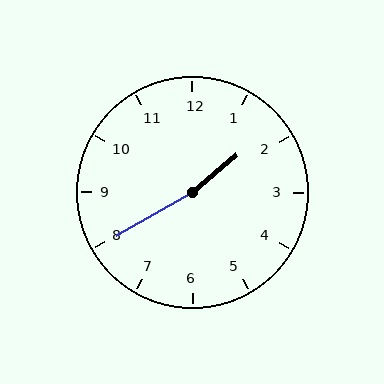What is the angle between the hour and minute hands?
Approximately 170 degrees.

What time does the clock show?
1:40.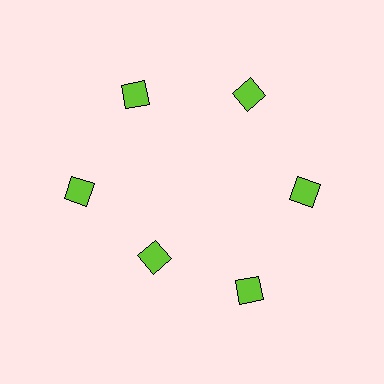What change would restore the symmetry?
The symmetry would be restored by moving it outward, back onto the ring so that all 6 diamonds sit at equal angles and equal distance from the center.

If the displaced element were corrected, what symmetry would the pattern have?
It would have 6-fold rotational symmetry — the pattern would map onto itself every 60 degrees.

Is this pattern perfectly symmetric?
No. The 6 lime diamonds are arranged in a ring, but one element near the 7 o'clock position is pulled inward toward the center, breaking the 6-fold rotational symmetry.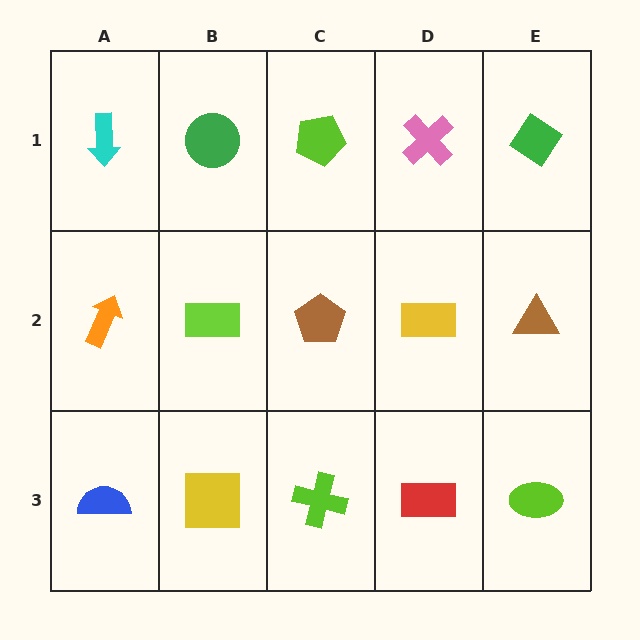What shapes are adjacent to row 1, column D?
A yellow rectangle (row 2, column D), a lime pentagon (row 1, column C), a green diamond (row 1, column E).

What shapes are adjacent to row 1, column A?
An orange arrow (row 2, column A), a green circle (row 1, column B).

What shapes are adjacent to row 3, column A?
An orange arrow (row 2, column A), a yellow square (row 3, column B).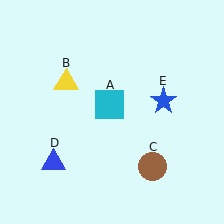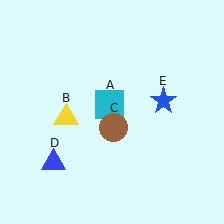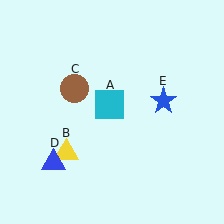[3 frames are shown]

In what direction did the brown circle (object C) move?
The brown circle (object C) moved up and to the left.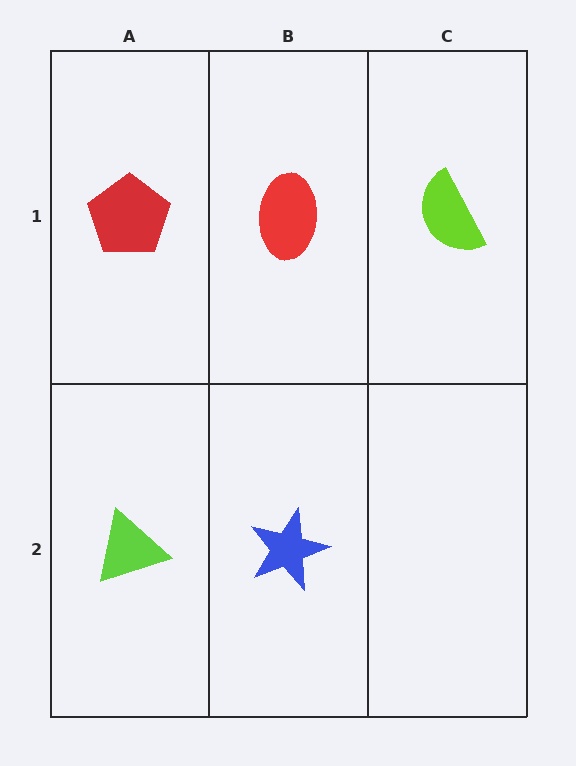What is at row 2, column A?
A lime triangle.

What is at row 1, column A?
A red pentagon.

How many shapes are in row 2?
2 shapes.